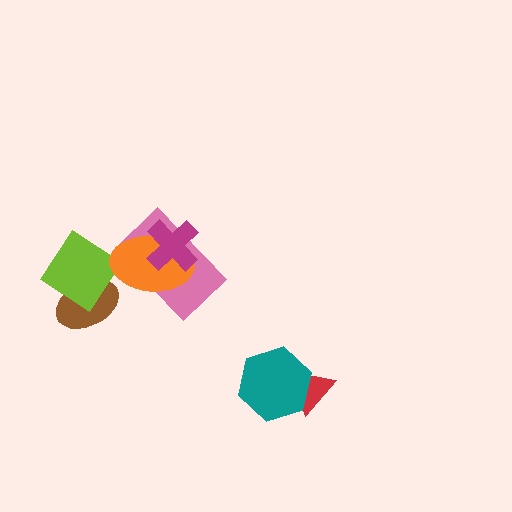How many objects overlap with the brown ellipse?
1 object overlaps with the brown ellipse.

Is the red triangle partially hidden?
Yes, it is partially covered by another shape.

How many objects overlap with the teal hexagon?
1 object overlaps with the teal hexagon.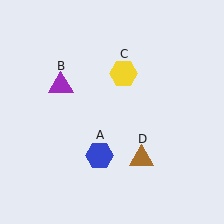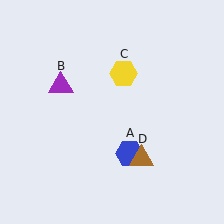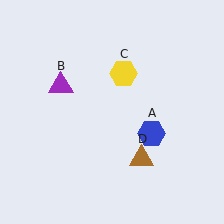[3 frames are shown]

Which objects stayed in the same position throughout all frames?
Purple triangle (object B) and yellow hexagon (object C) and brown triangle (object D) remained stationary.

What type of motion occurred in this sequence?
The blue hexagon (object A) rotated counterclockwise around the center of the scene.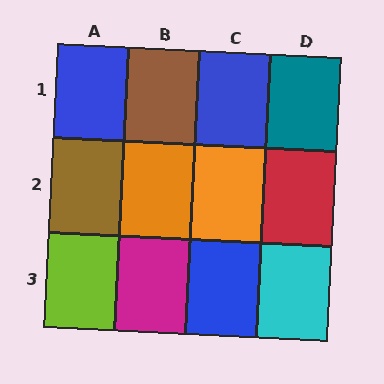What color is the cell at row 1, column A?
Blue.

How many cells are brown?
2 cells are brown.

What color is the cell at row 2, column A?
Brown.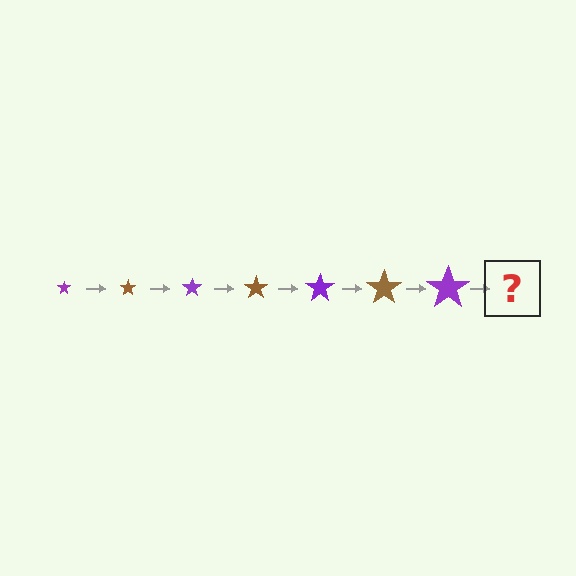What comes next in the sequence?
The next element should be a brown star, larger than the previous one.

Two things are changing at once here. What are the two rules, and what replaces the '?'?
The two rules are that the star grows larger each step and the color cycles through purple and brown. The '?' should be a brown star, larger than the previous one.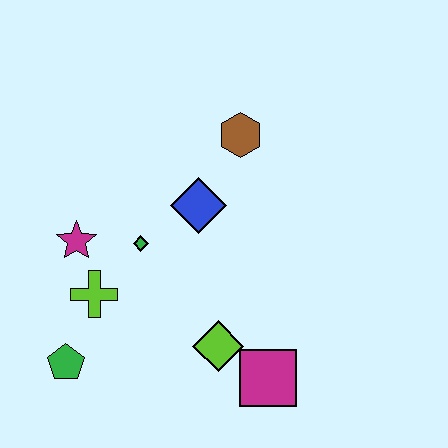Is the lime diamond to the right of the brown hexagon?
No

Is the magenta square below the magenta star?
Yes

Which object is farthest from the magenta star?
The magenta square is farthest from the magenta star.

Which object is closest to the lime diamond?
The magenta square is closest to the lime diamond.